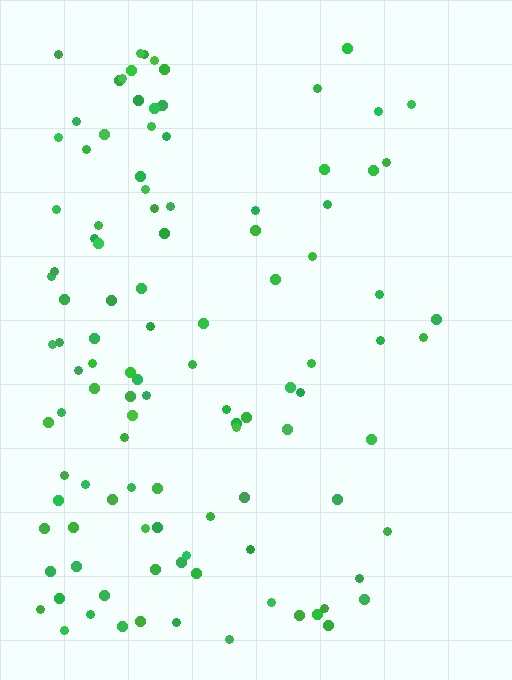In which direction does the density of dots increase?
From right to left, with the left side densest.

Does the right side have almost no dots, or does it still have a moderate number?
Still a moderate number, just noticeably fewer than the left.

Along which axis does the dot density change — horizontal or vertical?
Horizontal.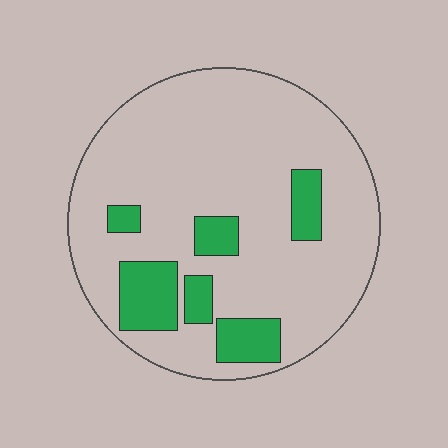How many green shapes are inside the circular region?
6.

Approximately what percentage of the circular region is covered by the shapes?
Approximately 15%.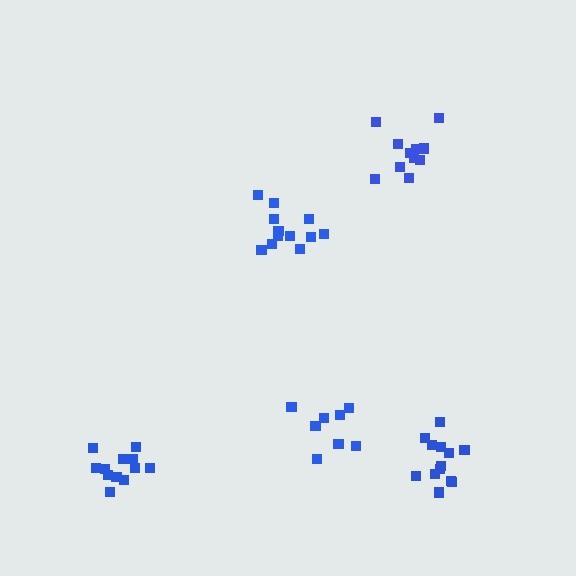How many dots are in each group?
Group 1: 8 dots, Group 2: 13 dots, Group 3: 12 dots, Group 4: 11 dots, Group 5: 13 dots (57 total).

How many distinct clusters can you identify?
There are 5 distinct clusters.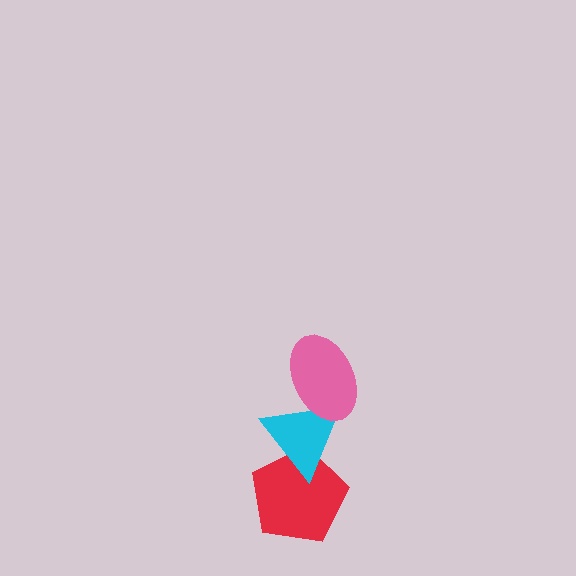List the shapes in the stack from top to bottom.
From top to bottom: the pink ellipse, the cyan triangle, the red pentagon.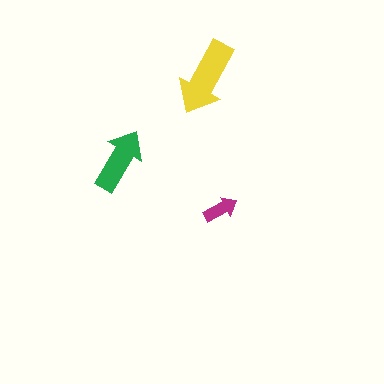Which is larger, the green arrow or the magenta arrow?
The green one.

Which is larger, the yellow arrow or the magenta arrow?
The yellow one.